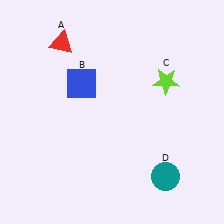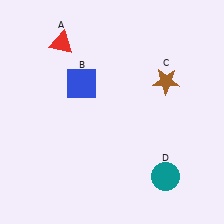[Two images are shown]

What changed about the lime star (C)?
In Image 1, C is lime. In Image 2, it changed to brown.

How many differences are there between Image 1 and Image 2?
There is 1 difference between the two images.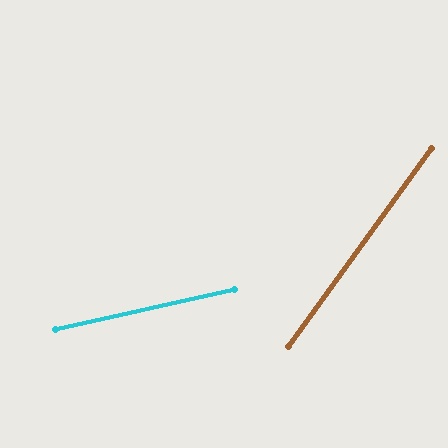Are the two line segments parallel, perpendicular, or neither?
Neither parallel nor perpendicular — they differ by about 42°.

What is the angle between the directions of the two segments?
Approximately 42 degrees.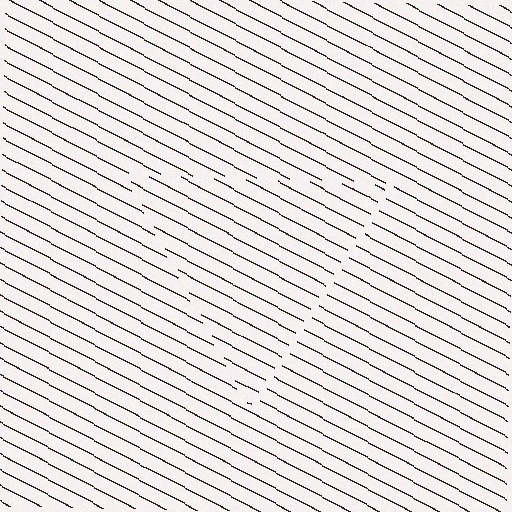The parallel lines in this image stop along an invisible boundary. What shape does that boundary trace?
An illusory triangle. The interior of the shape contains the same grating, shifted by half a period — the contour is defined by the phase discontinuity where line-ends from the inner and outer gratings abut.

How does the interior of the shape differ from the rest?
The interior of the shape contains the same grating, shifted by half a period — the contour is defined by the phase discontinuity where line-ends from the inner and outer gratings abut.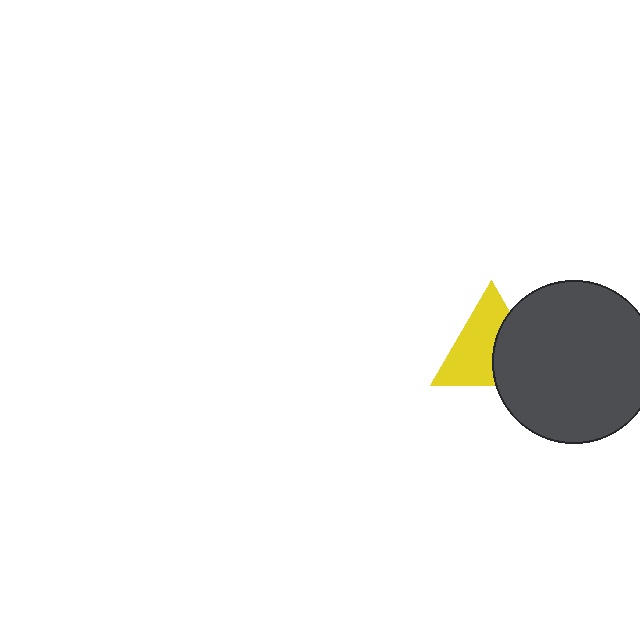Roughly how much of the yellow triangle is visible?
About half of it is visible (roughly 60%).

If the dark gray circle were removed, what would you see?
You would see the complete yellow triangle.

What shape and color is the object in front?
The object in front is a dark gray circle.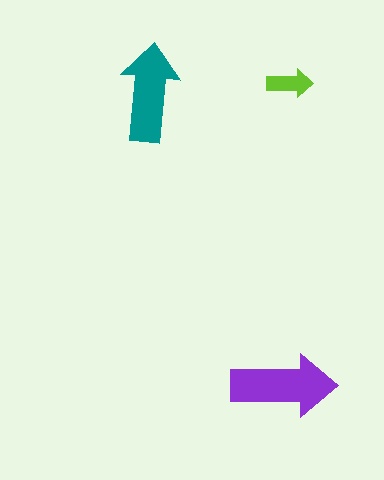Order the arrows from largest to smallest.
the purple one, the teal one, the lime one.